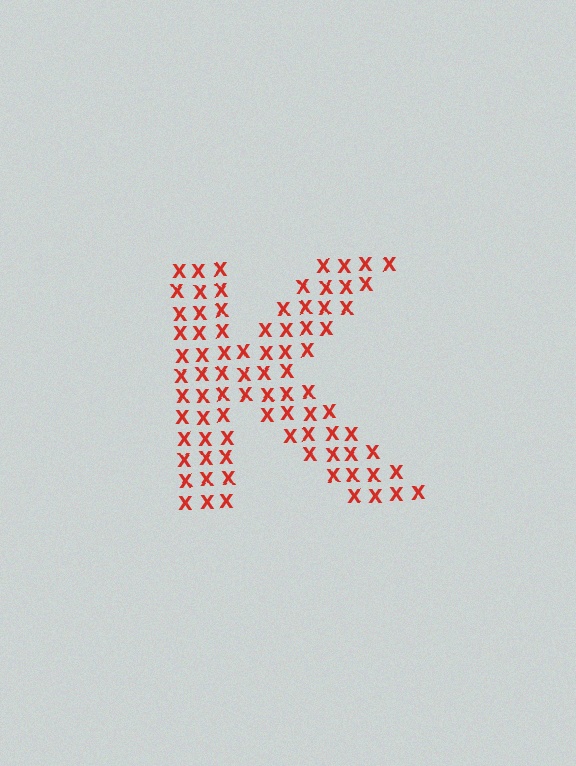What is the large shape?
The large shape is the letter K.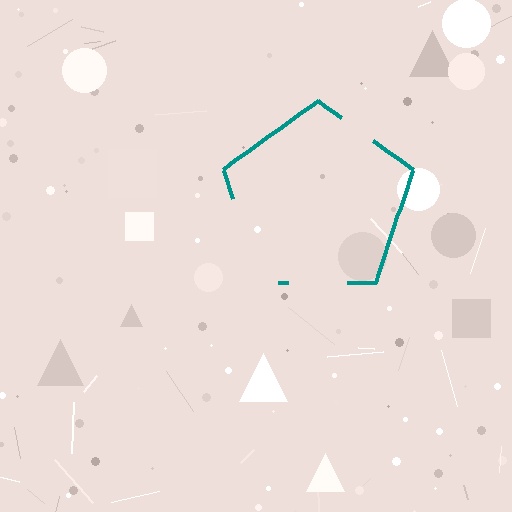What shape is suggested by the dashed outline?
The dashed outline suggests a pentagon.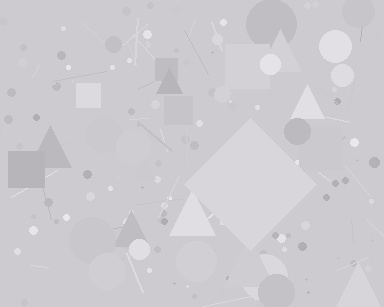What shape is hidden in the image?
A diamond is hidden in the image.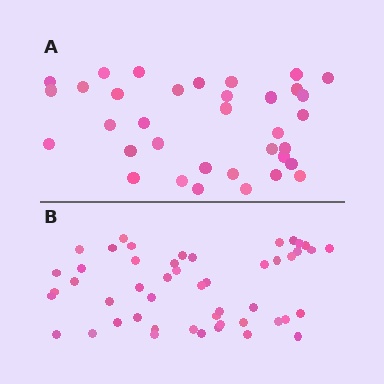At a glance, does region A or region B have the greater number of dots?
Region B (the bottom region) has more dots.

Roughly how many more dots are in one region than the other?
Region B has approximately 15 more dots than region A.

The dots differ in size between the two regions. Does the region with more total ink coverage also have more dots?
No. Region A has more total ink coverage because its dots are larger, but region B actually contains more individual dots. Total area can be misleading — the number of items is what matters here.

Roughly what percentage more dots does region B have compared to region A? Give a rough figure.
About 40% more.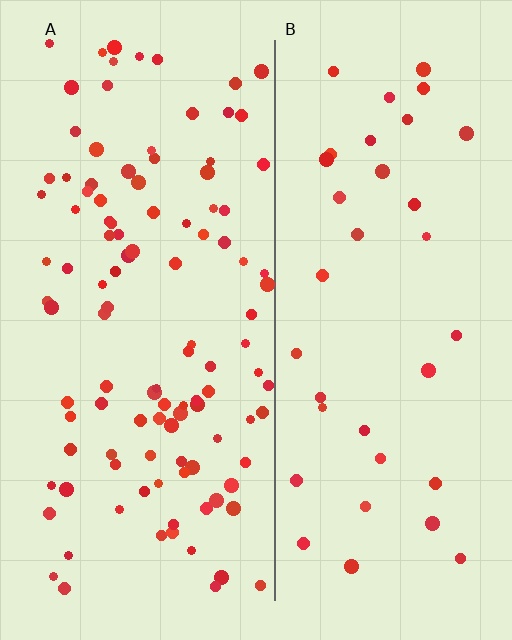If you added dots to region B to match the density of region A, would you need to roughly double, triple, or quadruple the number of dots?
Approximately triple.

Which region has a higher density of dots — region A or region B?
A (the left).